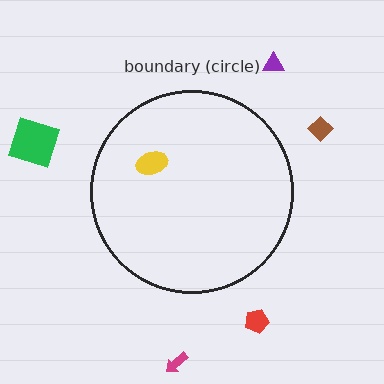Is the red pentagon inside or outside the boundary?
Outside.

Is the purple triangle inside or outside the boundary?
Outside.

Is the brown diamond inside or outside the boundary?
Outside.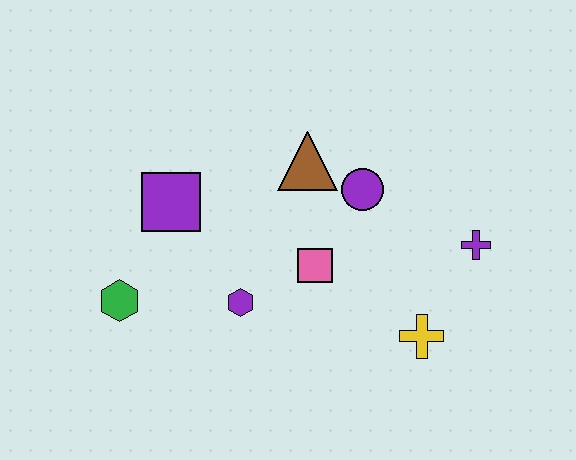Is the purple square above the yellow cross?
Yes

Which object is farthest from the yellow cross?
The green hexagon is farthest from the yellow cross.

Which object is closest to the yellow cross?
The purple cross is closest to the yellow cross.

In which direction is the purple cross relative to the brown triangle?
The purple cross is to the right of the brown triangle.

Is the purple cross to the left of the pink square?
No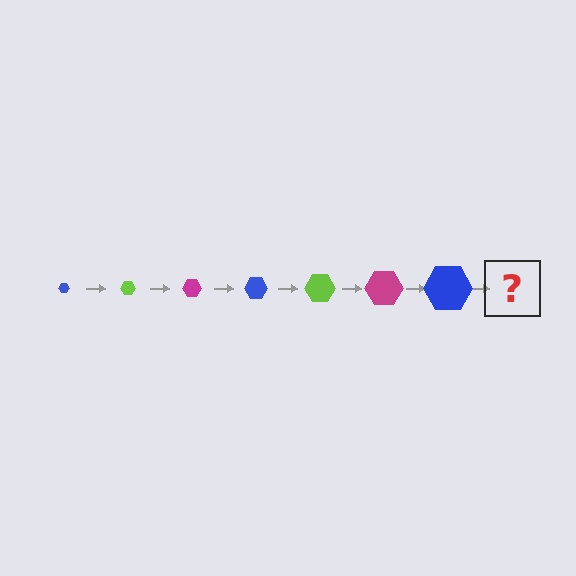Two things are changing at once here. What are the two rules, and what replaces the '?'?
The two rules are that the hexagon grows larger each step and the color cycles through blue, lime, and magenta. The '?' should be a lime hexagon, larger than the previous one.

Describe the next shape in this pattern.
It should be a lime hexagon, larger than the previous one.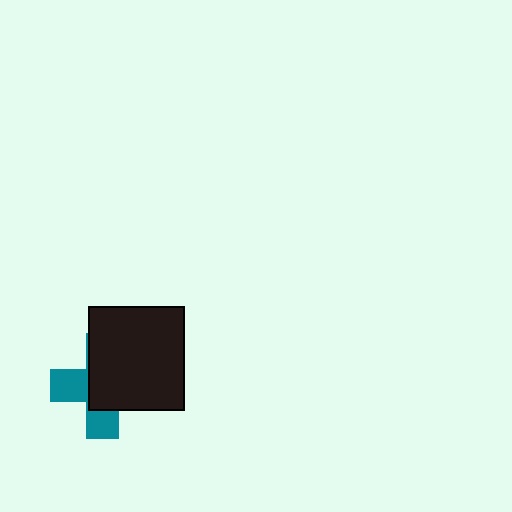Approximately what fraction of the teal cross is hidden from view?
Roughly 62% of the teal cross is hidden behind the black rectangle.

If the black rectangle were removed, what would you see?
You would see the complete teal cross.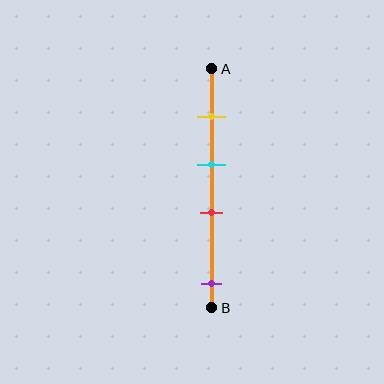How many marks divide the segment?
There are 4 marks dividing the segment.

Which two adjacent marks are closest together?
The cyan and red marks are the closest adjacent pair.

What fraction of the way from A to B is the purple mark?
The purple mark is approximately 90% (0.9) of the way from A to B.